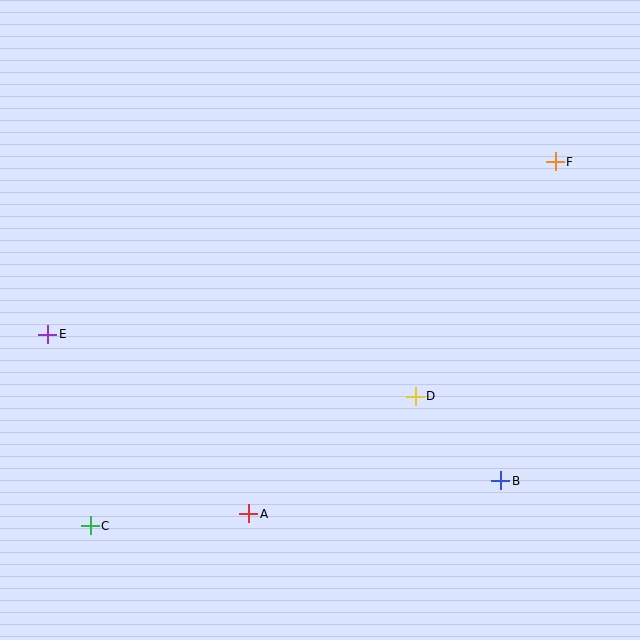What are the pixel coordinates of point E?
Point E is at (48, 334).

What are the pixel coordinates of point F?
Point F is at (555, 162).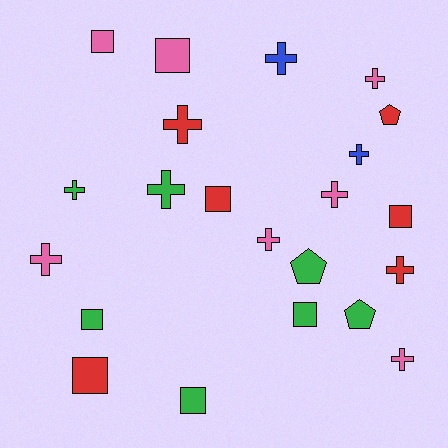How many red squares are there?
There are 3 red squares.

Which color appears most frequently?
Pink, with 7 objects.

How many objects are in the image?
There are 22 objects.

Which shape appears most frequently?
Cross, with 11 objects.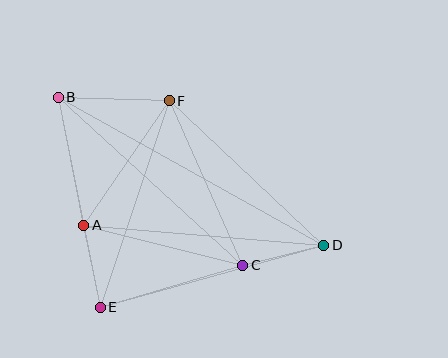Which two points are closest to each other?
Points C and D are closest to each other.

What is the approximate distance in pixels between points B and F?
The distance between B and F is approximately 111 pixels.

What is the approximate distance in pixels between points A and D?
The distance between A and D is approximately 241 pixels.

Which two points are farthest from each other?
Points B and D are farthest from each other.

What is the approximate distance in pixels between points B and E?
The distance between B and E is approximately 214 pixels.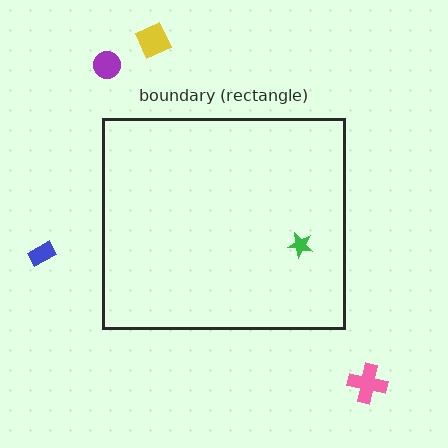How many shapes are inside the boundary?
1 inside, 4 outside.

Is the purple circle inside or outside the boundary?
Outside.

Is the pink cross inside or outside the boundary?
Outside.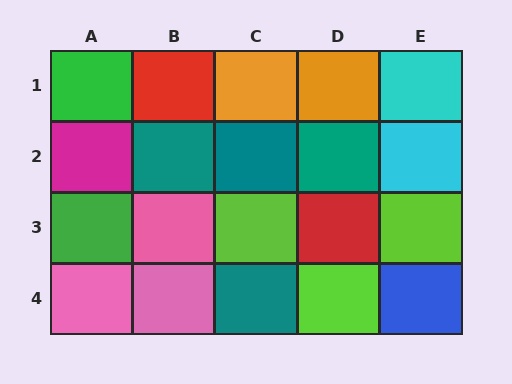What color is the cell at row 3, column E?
Lime.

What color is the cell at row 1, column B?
Red.